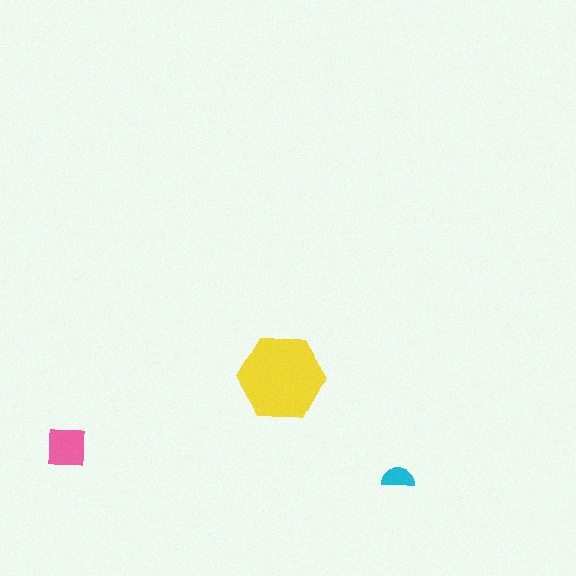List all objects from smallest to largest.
The cyan semicircle, the pink square, the yellow hexagon.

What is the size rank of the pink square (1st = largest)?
2nd.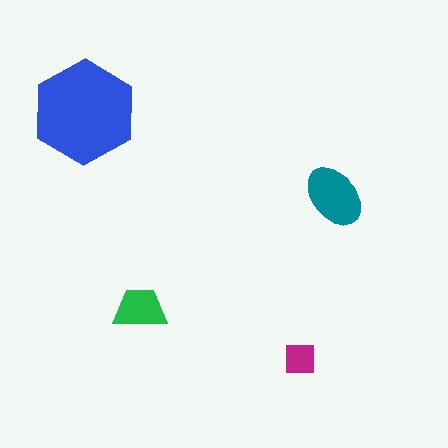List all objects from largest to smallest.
The blue hexagon, the teal ellipse, the green trapezoid, the magenta square.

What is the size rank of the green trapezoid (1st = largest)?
3rd.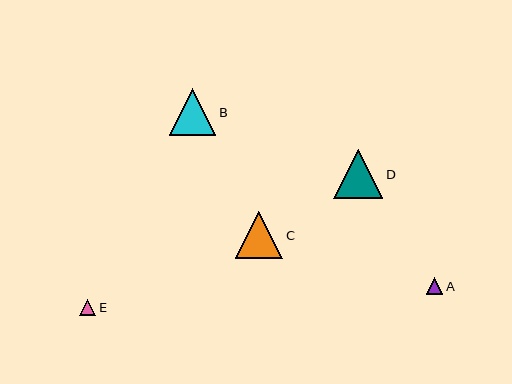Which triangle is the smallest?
Triangle A is the smallest with a size of approximately 16 pixels.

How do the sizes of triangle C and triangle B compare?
Triangle C and triangle B are approximately the same size.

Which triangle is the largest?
Triangle D is the largest with a size of approximately 49 pixels.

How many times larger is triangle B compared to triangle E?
Triangle B is approximately 2.9 times the size of triangle E.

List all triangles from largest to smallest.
From largest to smallest: D, C, B, E, A.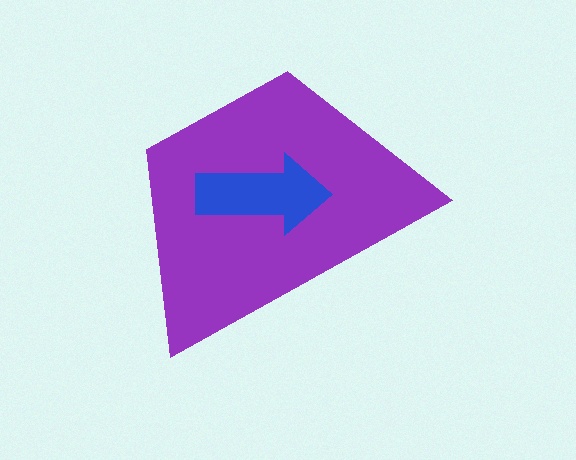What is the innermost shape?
The blue arrow.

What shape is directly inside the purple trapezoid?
The blue arrow.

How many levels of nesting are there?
2.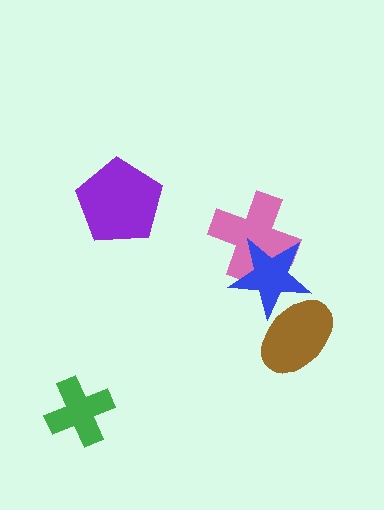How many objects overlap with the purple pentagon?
0 objects overlap with the purple pentagon.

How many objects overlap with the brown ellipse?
1 object overlaps with the brown ellipse.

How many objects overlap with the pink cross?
1 object overlaps with the pink cross.